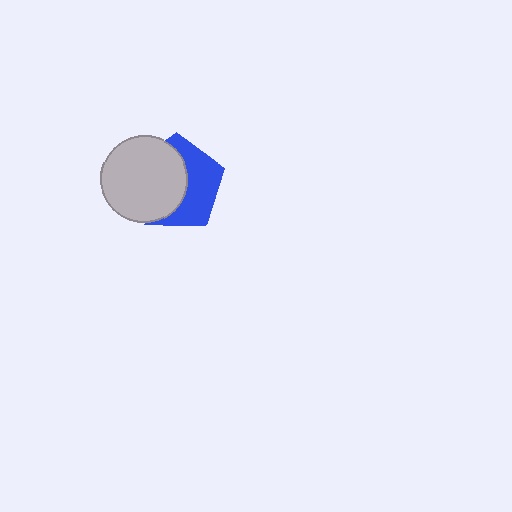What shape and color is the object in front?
The object in front is a light gray circle.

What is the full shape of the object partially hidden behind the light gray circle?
The partially hidden object is a blue pentagon.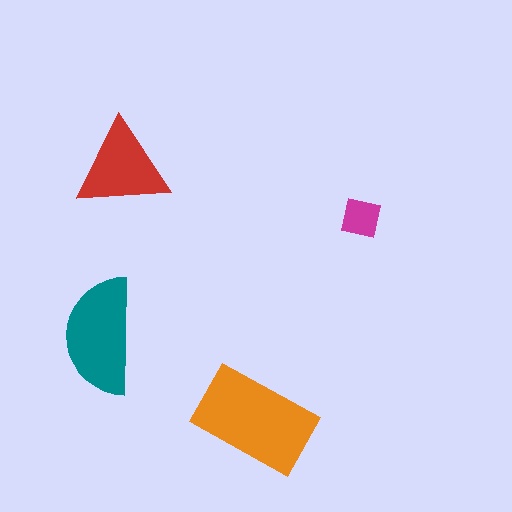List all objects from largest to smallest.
The orange rectangle, the teal semicircle, the red triangle, the magenta square.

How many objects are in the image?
There are 4 objects in the image.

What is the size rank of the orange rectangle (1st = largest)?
1st.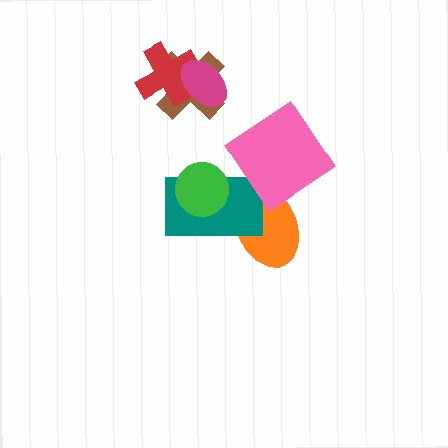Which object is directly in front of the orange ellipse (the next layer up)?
The teal rectangle is directly in front of the orange ellipse.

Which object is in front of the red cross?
The magenta ellipse is in front of the red cross.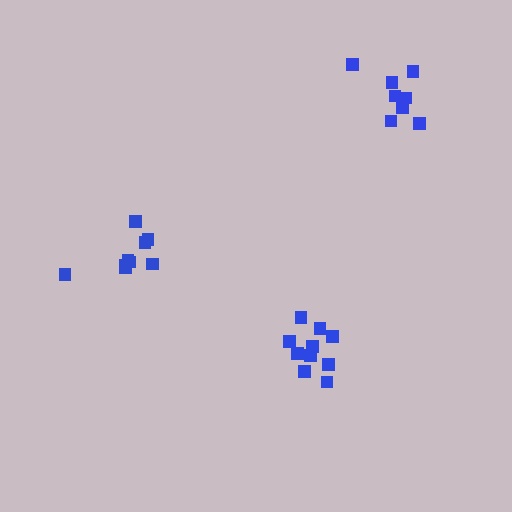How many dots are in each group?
Group 1: 10 dots, Group 2: 8 dots, Group 3: 9 dots (27 total).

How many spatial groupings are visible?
There are 3 spatial groupings.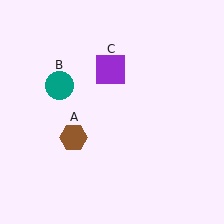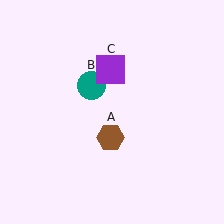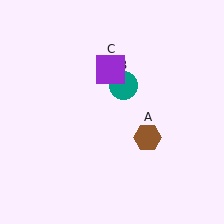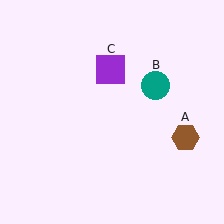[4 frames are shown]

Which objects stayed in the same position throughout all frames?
Purple square (object C) remained stationary.